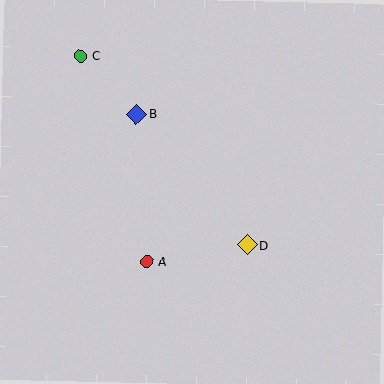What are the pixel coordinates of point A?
Point A is at (146, 262).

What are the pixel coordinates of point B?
Point B is at (137, 114).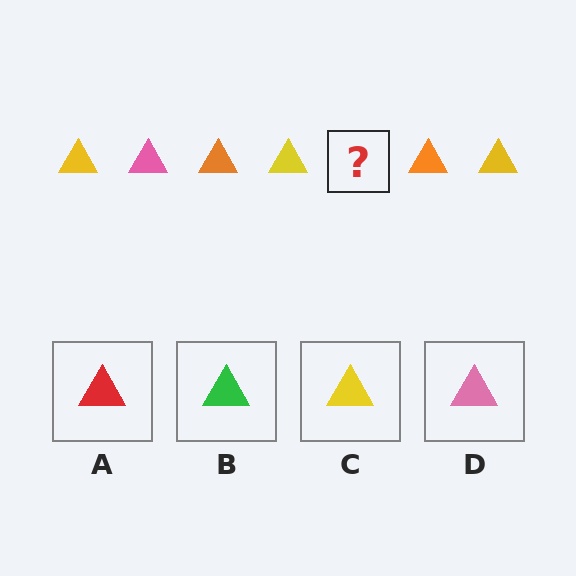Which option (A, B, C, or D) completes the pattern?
D.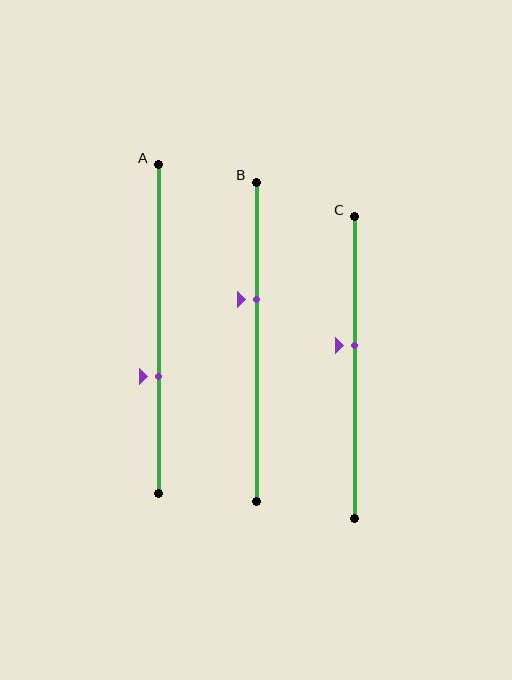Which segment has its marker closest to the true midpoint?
Segment C has its marker closest to the true midpoint.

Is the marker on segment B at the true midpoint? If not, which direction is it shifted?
No, the marker on segment B is shifted upward by about 13% of the segment length.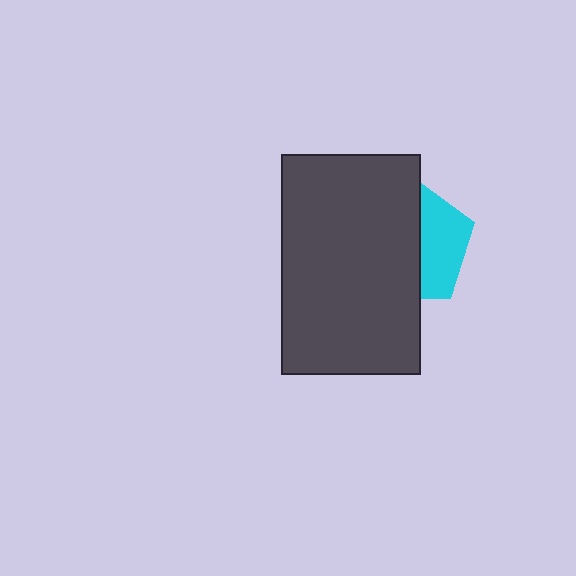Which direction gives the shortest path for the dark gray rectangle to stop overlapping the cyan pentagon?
Moving left gives the shortest separation.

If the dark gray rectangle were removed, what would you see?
You would see the complete cyan pentagon.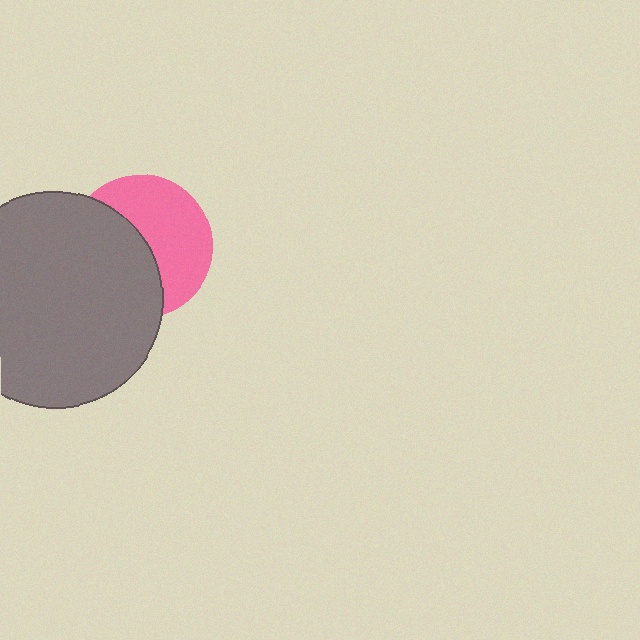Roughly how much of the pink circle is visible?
About half of it is visible (roughly 51%).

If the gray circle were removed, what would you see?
You would see the complete pink circle.